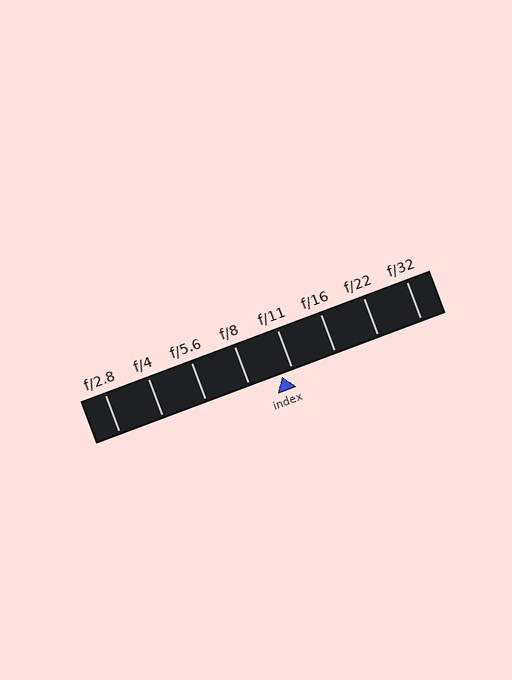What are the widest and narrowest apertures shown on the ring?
The widest aperture shown is f/2.8 and the narrowest is f/32.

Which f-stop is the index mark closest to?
The index mark is closest to f/11.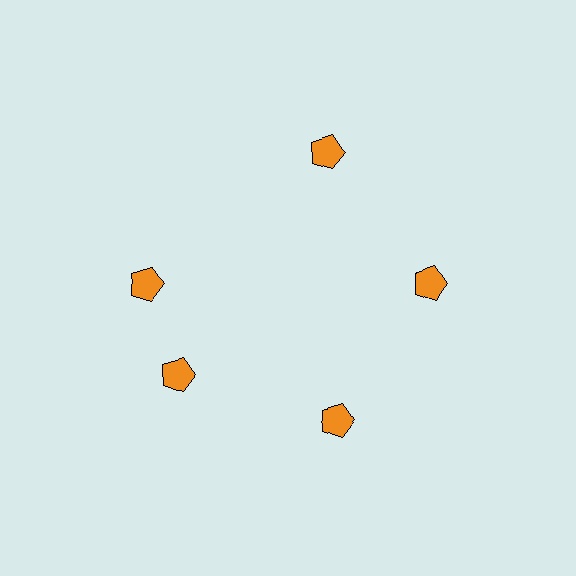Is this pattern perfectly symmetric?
No. The 5 orange pentagons are arranged in a ring, but one element near the 10 o'clock position is rotated out of alignment along the ring, breaking the 5-fold rotational symmetry.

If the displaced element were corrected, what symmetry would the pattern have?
It would have 5-fold rotational symmetry — the pattern would map onto itself every 72 degrees.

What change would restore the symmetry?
The symmetry would be restored by rotating it back into even spacing with its neighbors so that all 5 pentagons sit at equal angles and equal distance from the center.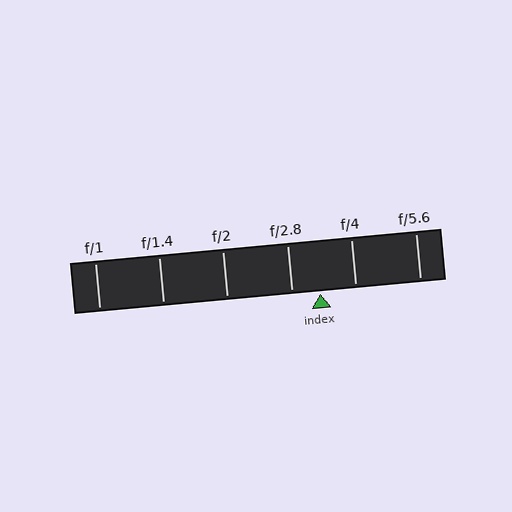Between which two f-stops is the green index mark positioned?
The index mark is between f/2.8 and f/4.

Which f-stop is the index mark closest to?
The index mark is closest to f/2.8.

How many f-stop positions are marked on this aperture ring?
There are 6 f-stop positions marked.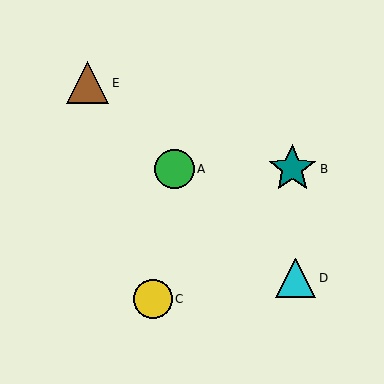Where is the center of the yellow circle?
The center of the yellow circle is at (153, 299).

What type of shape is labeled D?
Shape D is a cyan triangle.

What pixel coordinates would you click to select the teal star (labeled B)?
Click at (292, 169) to select the teal star B.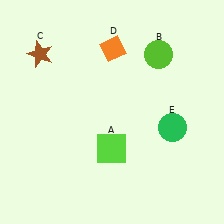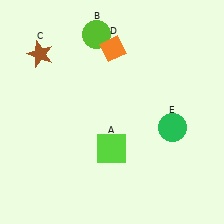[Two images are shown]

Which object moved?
The lime circle (B) moved left.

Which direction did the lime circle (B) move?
The lime circle (B) moved left.